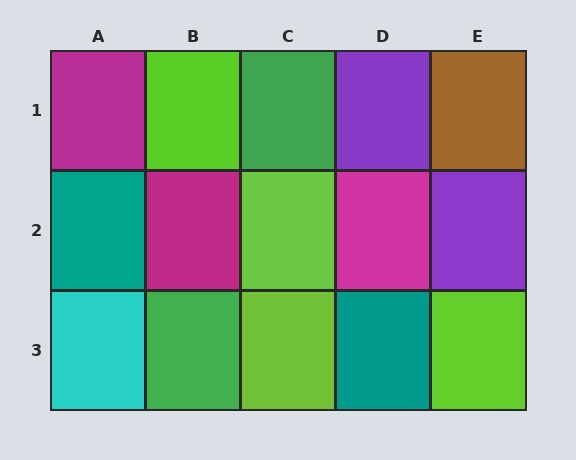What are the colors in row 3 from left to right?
Cyan, green, lime, teal, lime.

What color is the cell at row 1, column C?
Green.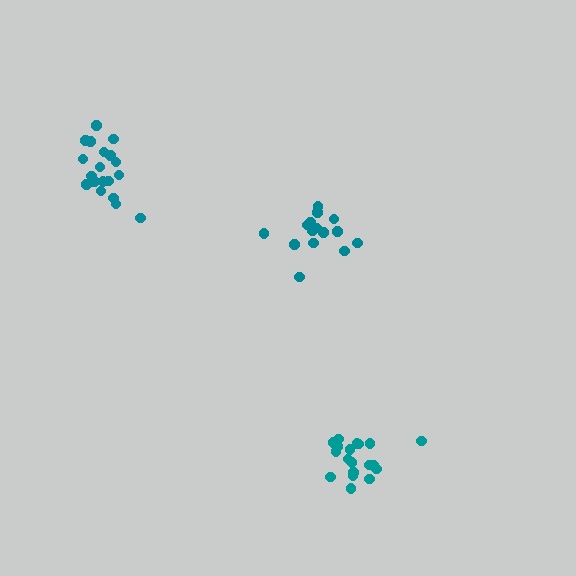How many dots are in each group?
Group 1: 15 dots, Group 2: 19 dots, Group 3: 19 dots (53 total).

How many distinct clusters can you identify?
There are 3 distinct clusters.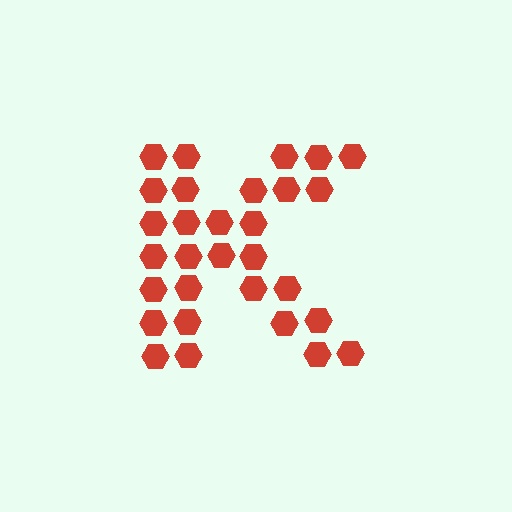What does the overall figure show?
The overall figure shows the letter K.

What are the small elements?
The small elements are hexagons.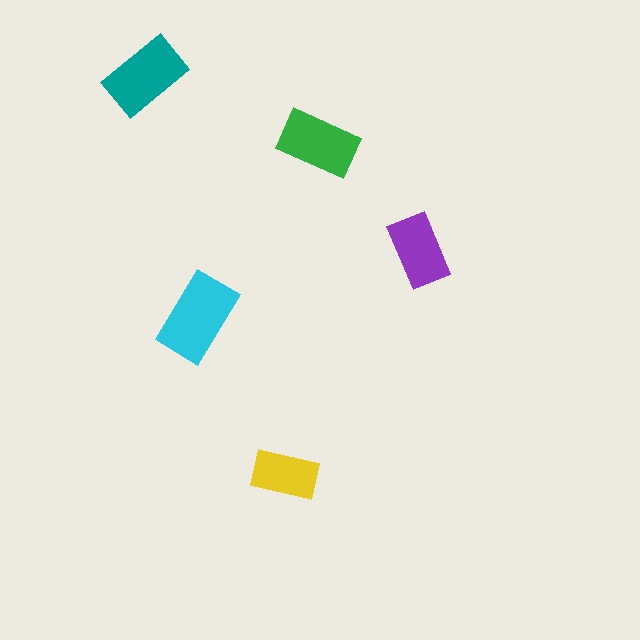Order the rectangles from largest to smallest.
the cyan one, the teal one, the green one, the purple one, the yellow one.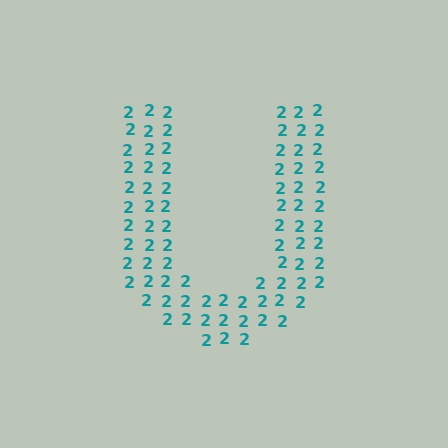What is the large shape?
The large shape is the letter U.